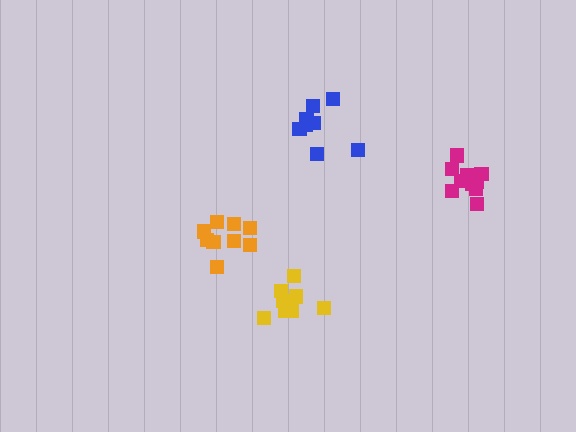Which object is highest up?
The blue cluster is topmost.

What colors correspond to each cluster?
The clusters are colored: blue, orange, magenta, yellow.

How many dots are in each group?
Group 1: 8 dots, Group 2: 10 dots, Group 3: 10 dots, Group 4: 8 dots (36 total).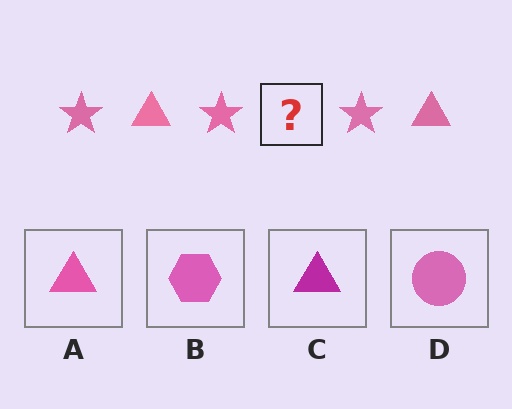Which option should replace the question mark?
Option A.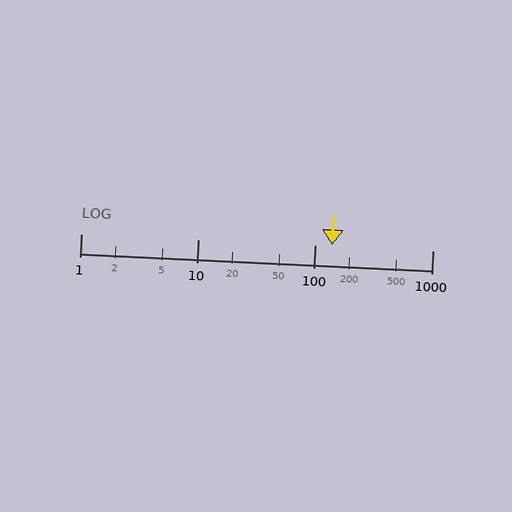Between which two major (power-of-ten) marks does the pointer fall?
The pointer is between 100 and 1000.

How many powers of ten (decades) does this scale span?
The scale spans 3 decades, from 1 to 1000.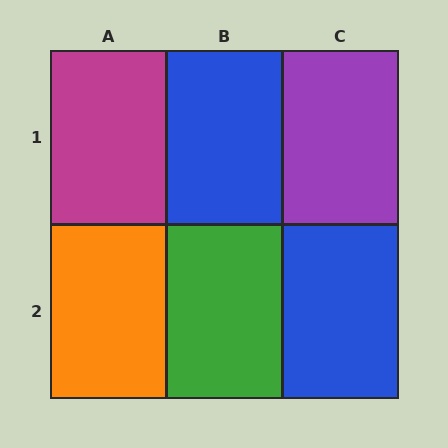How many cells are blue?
2 cells are blue.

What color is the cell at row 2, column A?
Orange.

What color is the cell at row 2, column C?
Blue.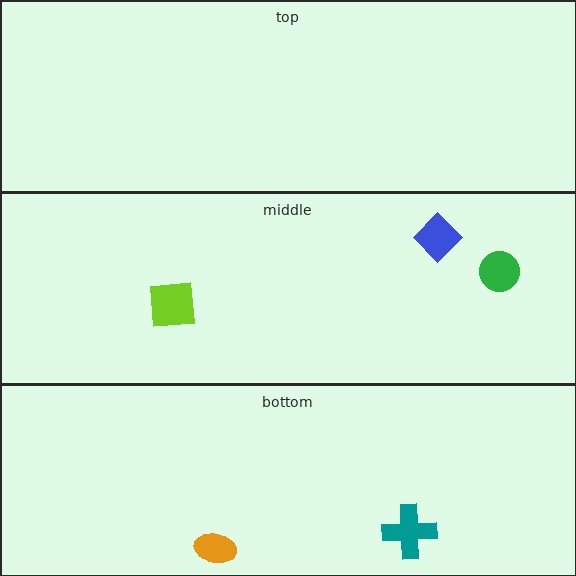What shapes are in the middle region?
The blue diamond, the lime square, the green circle.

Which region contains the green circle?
The middle region.